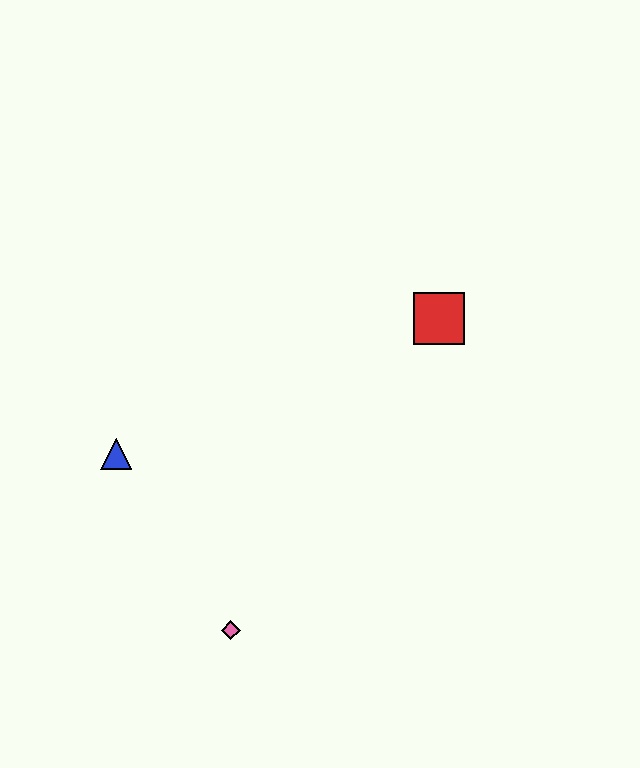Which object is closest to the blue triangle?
The pink diamond is closest to the blue triangle.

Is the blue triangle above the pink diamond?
Yes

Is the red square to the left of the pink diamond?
No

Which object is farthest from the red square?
The pink diamond is farthest from the red square.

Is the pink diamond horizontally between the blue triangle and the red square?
Yes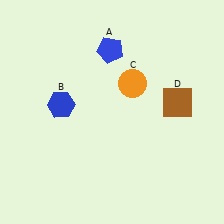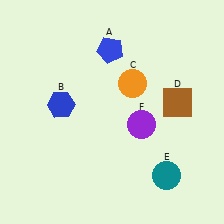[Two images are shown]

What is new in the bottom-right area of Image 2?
A teal circle (E) was added in the bottom-right area of Image 2.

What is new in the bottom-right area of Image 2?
A purple circle (F) was added in the bottom-right area of Image 2.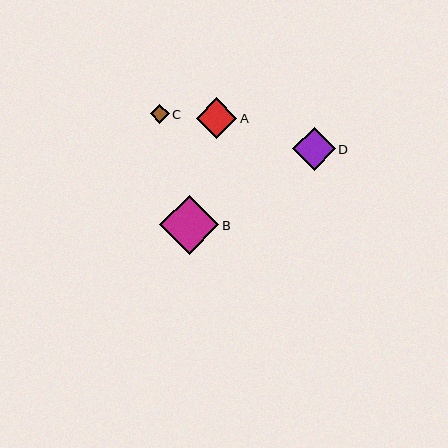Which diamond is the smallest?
Diamond C is the smallest with a size of approximately 18 pixels.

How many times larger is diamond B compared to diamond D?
Diamond B is approximately 1.4 times the size of diamond D.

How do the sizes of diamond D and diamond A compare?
Diamond D and diamond A are approximately the same size.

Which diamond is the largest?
Diamond B is the largest with a size of approximately 59 pixels.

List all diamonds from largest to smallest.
From largest to smallest: B, D, A, C.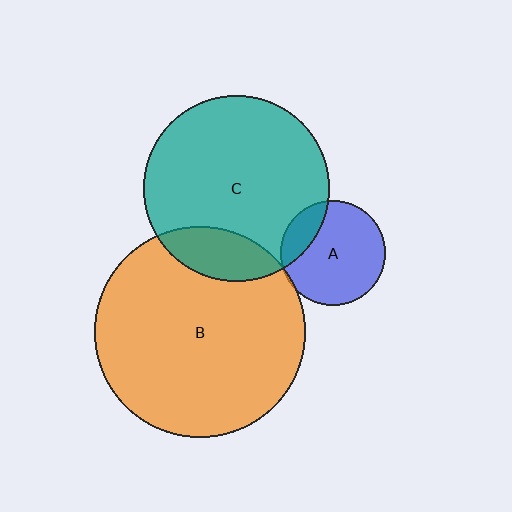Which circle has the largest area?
Circle B (orange).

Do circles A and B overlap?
Yes.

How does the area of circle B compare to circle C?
Approximately 1.3 times.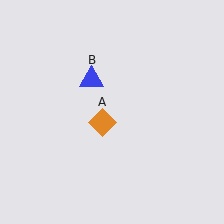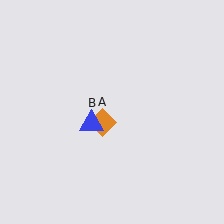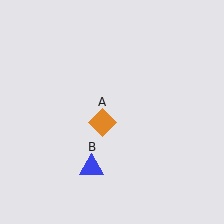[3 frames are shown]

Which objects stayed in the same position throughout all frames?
Orange diamond (object A) remained stationary.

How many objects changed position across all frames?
1 object changed position: blue triangle (object B).